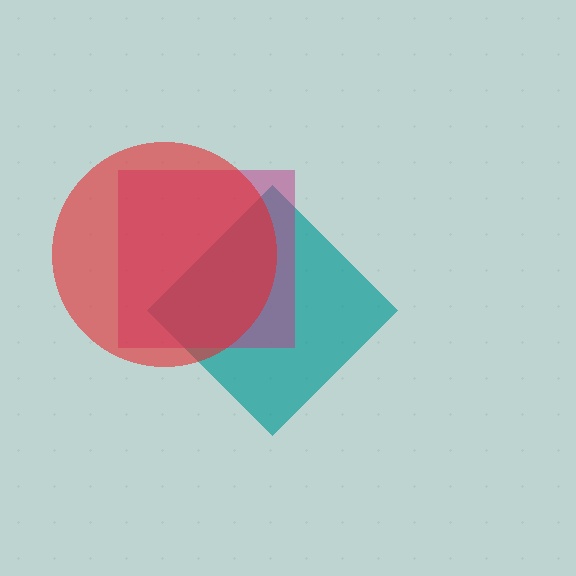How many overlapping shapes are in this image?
There are 3 overlapping shapes in the image.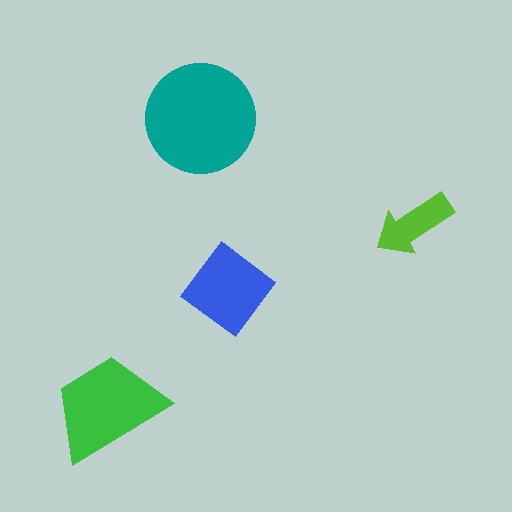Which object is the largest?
The teal circle.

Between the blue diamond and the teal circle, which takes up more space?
The teal circle.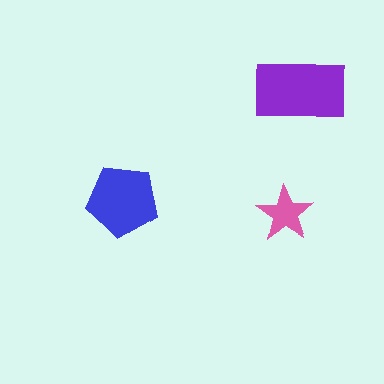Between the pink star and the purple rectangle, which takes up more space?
The purple rectangle.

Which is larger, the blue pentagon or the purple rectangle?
The purple rectangle.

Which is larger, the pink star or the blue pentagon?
The blue pentagon.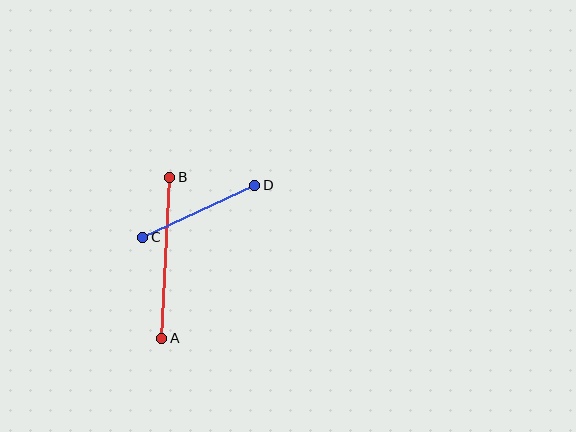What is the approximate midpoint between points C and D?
The midpoint is at approximately (199, 211) pixels.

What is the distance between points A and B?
The distance is approximately 161 pixels.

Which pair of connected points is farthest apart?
Points A and B are farthest apart.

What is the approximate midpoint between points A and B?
The midpoint is at approximately (166, 258) pixels.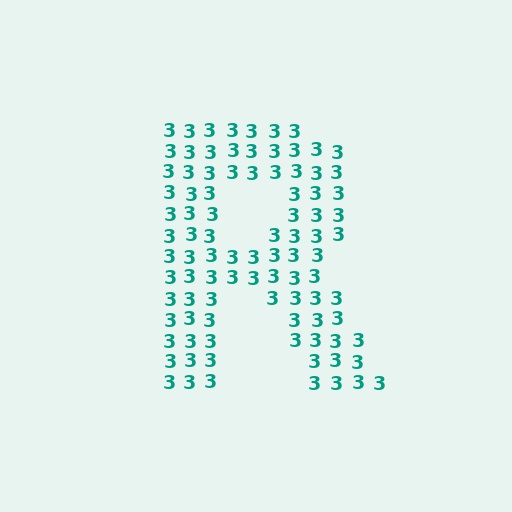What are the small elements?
The small elements are digit 3's.